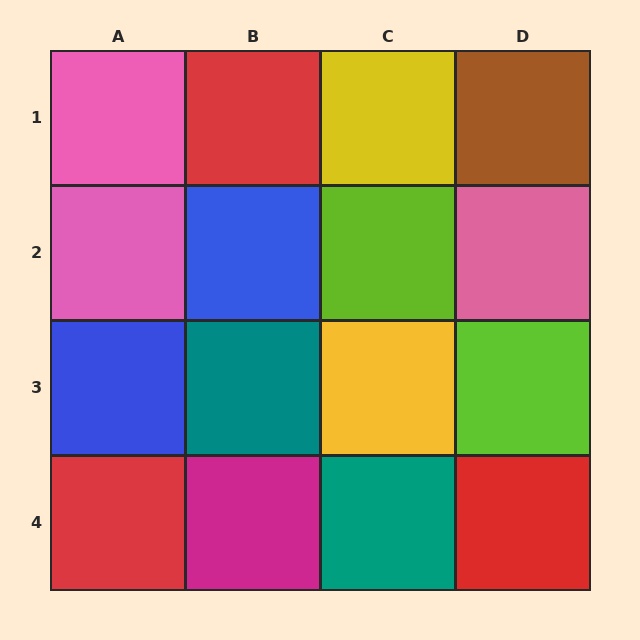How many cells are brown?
1 cell is brown.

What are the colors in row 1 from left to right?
Pink, red, yellow, brown.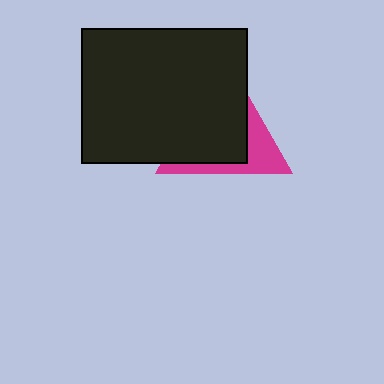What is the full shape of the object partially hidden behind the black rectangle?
The partially hidden object is a magenta triangle.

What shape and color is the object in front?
The object in front is a black rectangle.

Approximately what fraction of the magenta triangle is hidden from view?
Roughly 67% of the magenta triangle is hidden behind the black rectangle.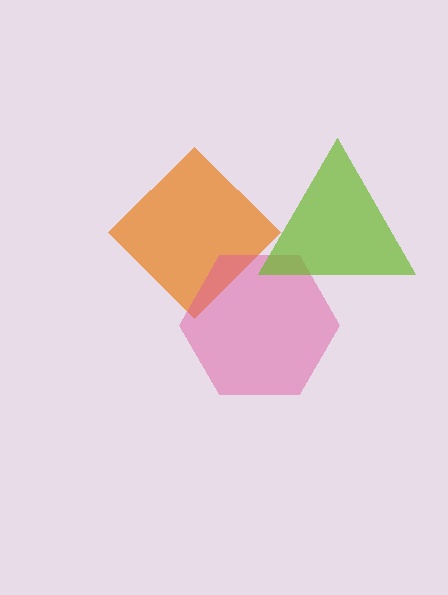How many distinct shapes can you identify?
There are 3 distinct shapes: an orange diamond, a pink hexagon, a lime triangle.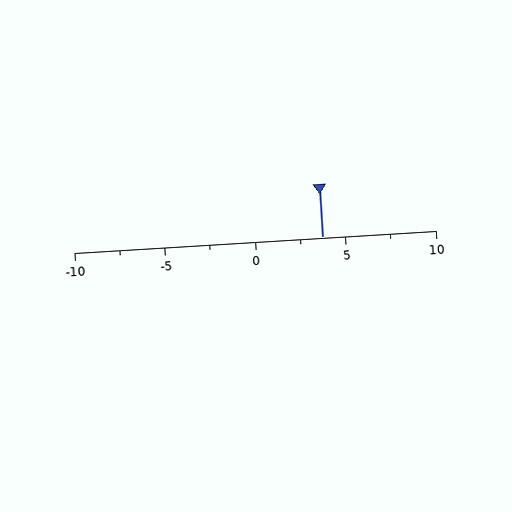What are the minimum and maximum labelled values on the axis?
The axis runs from -10 to 10.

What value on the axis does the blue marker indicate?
The marker indicates approximately 3.8.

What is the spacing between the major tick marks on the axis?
The major ticks are spaced 5 apart.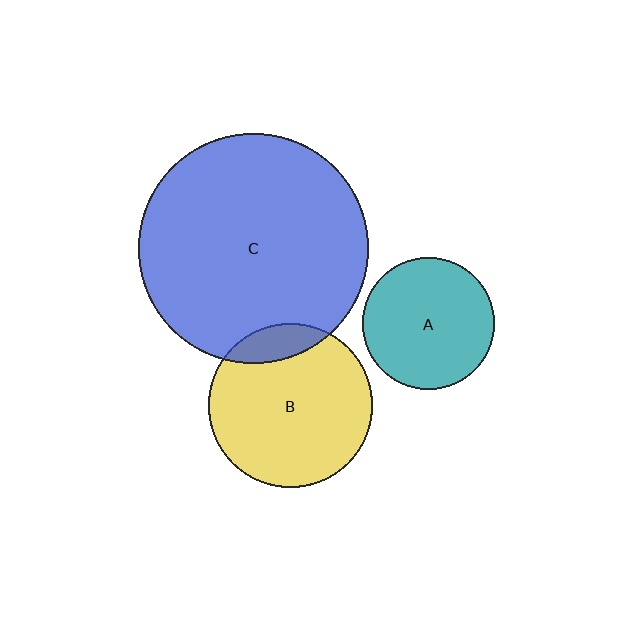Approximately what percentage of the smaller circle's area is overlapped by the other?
Approximately 15%.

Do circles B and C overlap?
Yes.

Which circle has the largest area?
Circle C (blue).